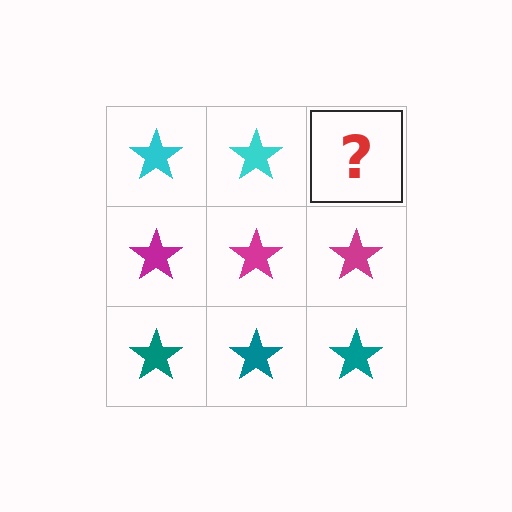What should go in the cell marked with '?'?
The missing cell should contain a cyan star.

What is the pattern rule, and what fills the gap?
The rule is that each row has a consistent color. The gap should be filled with a cyan star.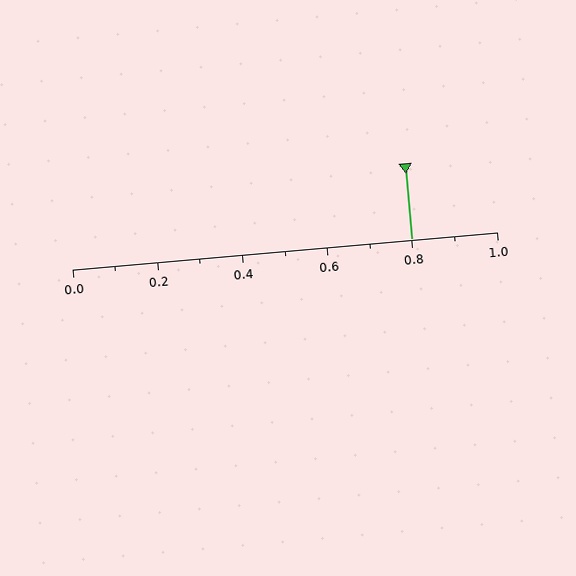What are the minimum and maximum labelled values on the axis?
The axis runs from 0.0 to 1.0.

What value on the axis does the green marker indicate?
The marker indicates approximately 0.8.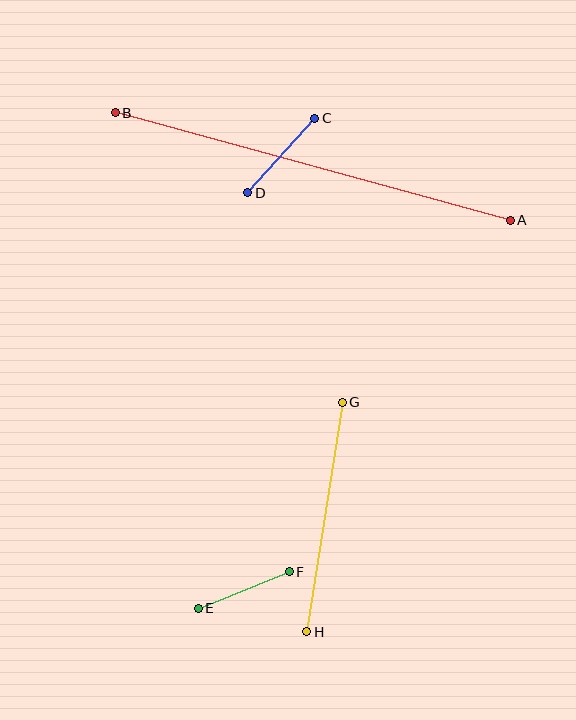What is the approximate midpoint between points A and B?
The midpoint is at approximately (313, 167) pixels.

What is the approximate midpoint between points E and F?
The midpoint is at approximately (244, 590) pixels.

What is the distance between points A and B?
The distance is approximately 410 pixels.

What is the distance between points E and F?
The distance is approximately 98 pixels.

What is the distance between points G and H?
The distance is approximately 232 pixels.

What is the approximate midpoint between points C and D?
The midpoint is at approximately (281, 156) pixels.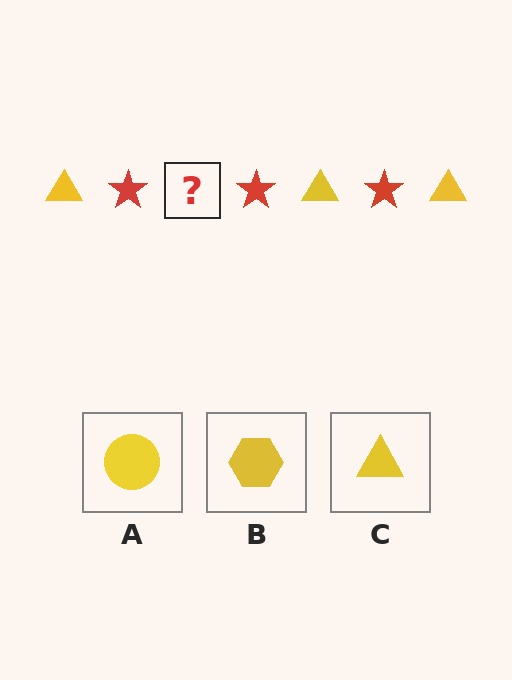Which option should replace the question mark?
Option C.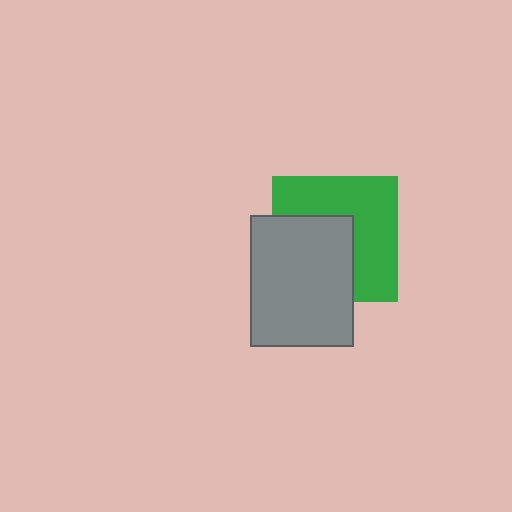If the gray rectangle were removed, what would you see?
You would see the complete green square.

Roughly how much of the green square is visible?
About half of it is visible (roughly 56%).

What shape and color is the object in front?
The object in front is a gray rectangle.